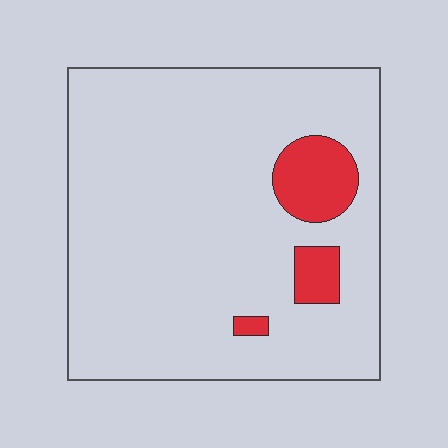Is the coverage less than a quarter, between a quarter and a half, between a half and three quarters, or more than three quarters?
Less than a quarter.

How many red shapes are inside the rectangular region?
3.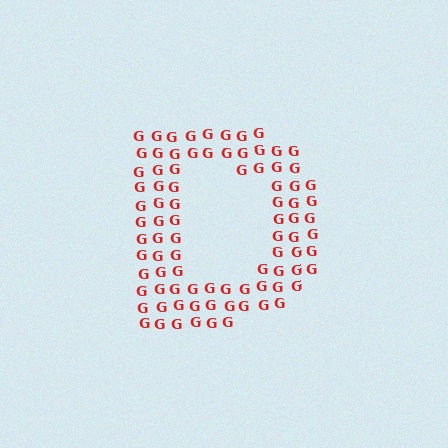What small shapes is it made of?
It is made of small letter G's.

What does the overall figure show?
The overall figure shows the letter D.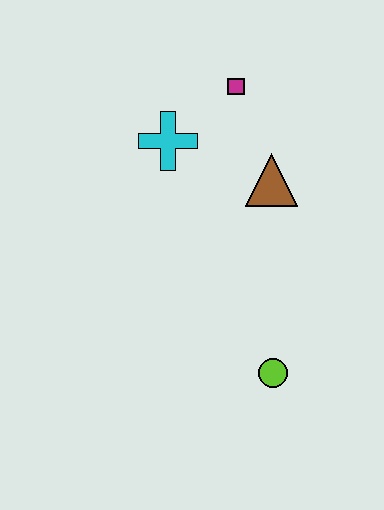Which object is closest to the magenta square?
The cyan cross is closest to the magenta square.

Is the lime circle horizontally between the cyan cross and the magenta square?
No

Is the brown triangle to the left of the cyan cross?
No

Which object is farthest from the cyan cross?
The lime circle is farthest from the cyan cross.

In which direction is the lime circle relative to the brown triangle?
The lime circle is below the brown triangle.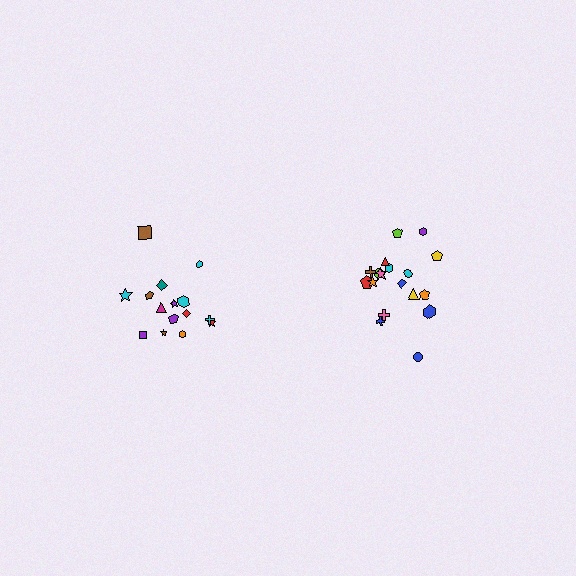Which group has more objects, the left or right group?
The right group.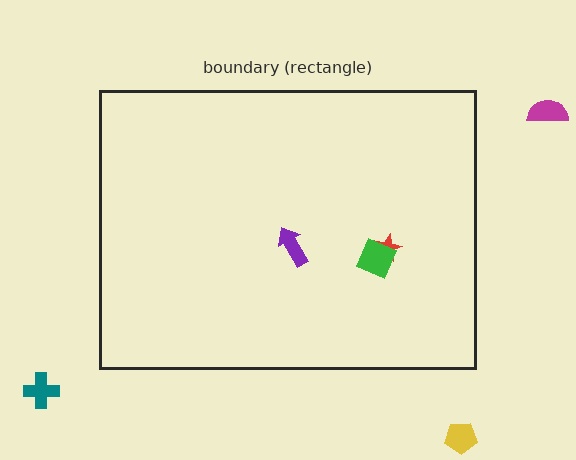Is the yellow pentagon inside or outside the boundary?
Outside.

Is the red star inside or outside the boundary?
Inside.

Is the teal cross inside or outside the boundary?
Outside.